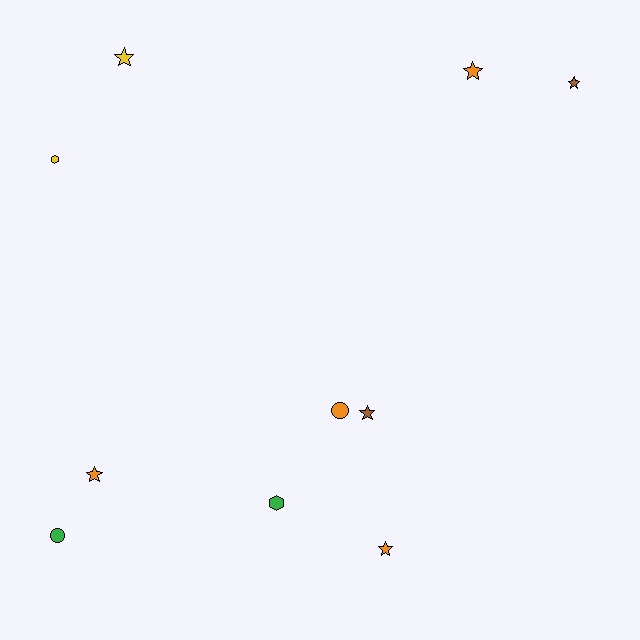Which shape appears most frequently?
Star, with 6 objects.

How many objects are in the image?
There are 10 objects.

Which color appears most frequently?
Orange, with 4 objects.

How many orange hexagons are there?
There are no orange hexagons.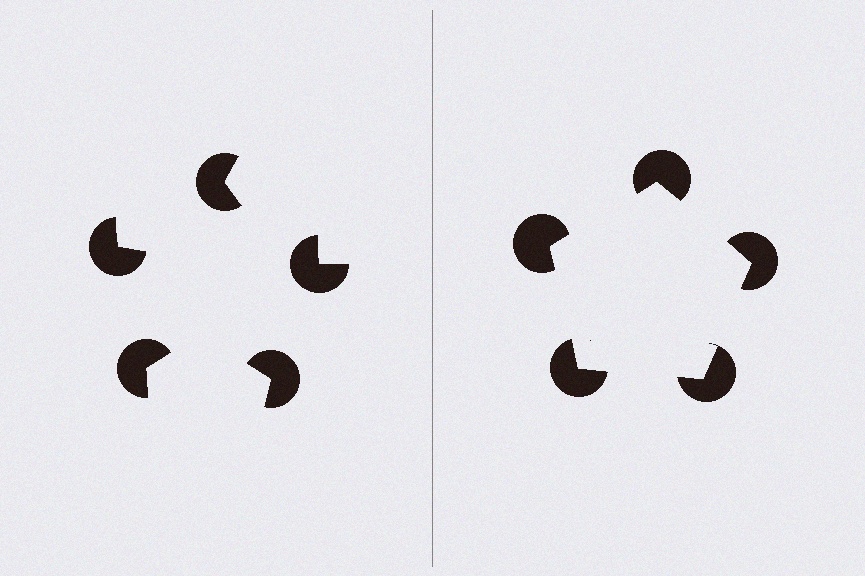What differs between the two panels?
The pac-man discs are positioned identically on both sides; only the wedge orientations differ. On the right they align to a pentagon; on the left they are misaligned.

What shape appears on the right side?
An illusory pentagon.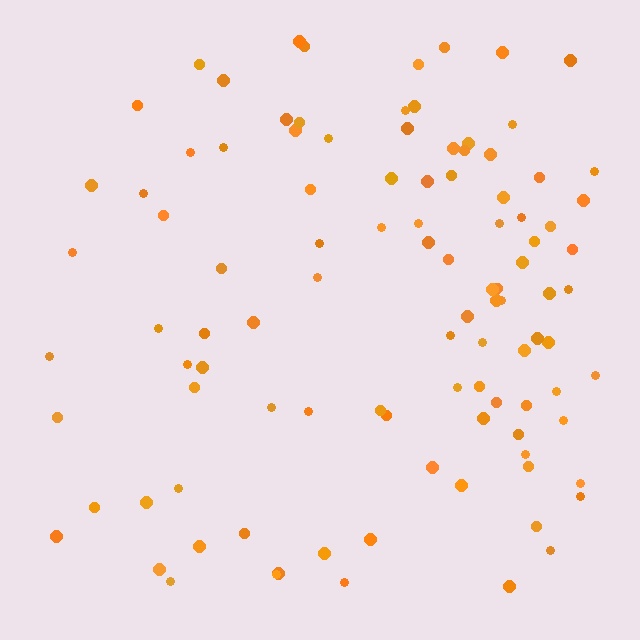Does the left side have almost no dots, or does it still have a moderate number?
Still a moderate number, just noticeably fewer than the right.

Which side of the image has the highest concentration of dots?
The right.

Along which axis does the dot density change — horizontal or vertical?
Horizontal.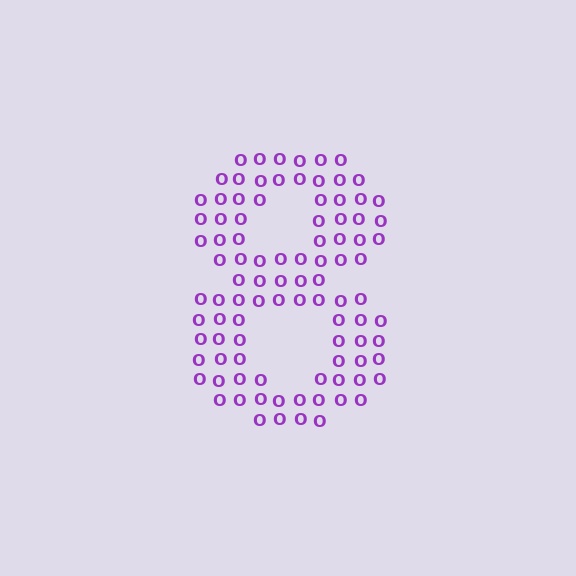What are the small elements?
The small elements are letter O's.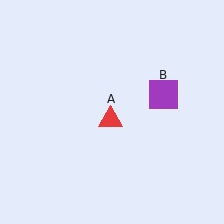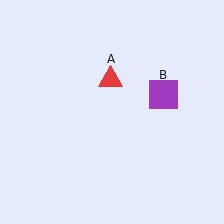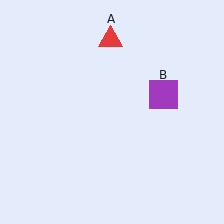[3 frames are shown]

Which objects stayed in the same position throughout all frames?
Purple square (object B) remained stationary.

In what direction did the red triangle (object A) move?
The red triangle (object A) moved up.